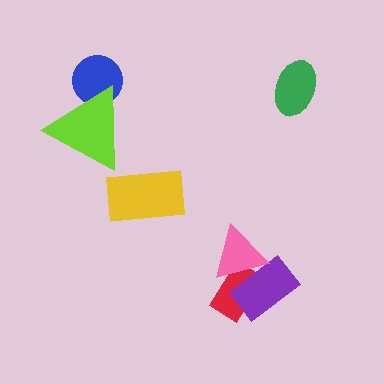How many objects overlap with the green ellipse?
0 objects overlap with the green ellipse.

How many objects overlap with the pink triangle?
2 objects overlap with the pink triangle.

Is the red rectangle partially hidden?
Yes, it is partially covered by another shape.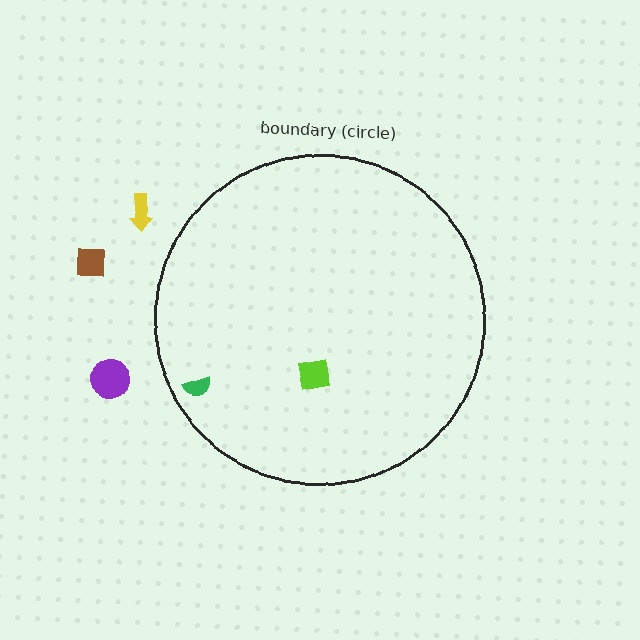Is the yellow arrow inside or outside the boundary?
Outside.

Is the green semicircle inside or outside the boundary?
Inside.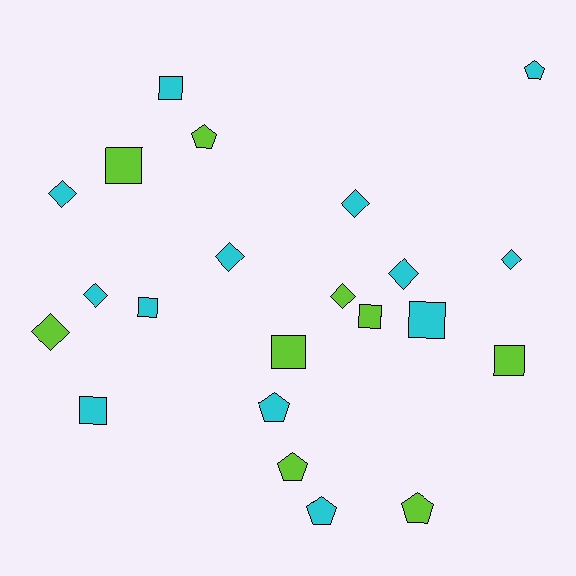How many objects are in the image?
There are 22 objects.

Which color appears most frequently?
Cyan, with 13 objects.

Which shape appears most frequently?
Diamond, with 8 objects.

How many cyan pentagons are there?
There are 3 cyan pentagons.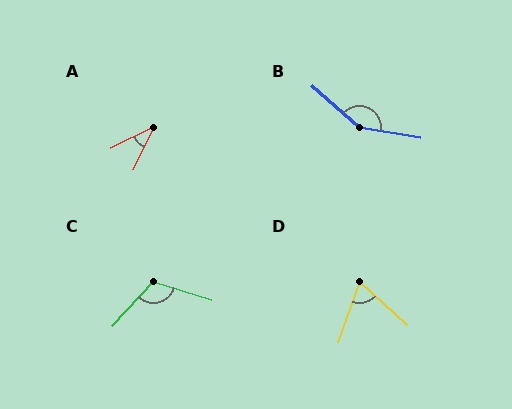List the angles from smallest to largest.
A (38°), D (67°), C (116°), B (148°).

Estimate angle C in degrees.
Approximately 116 degrees.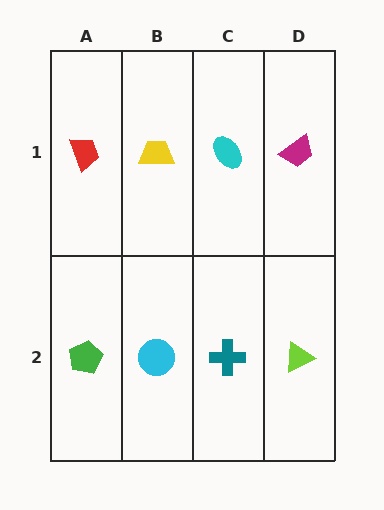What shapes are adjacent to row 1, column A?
A green pentagon (row 2, column A), a yellow trapezoid (row 1, column B).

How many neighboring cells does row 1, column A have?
2.